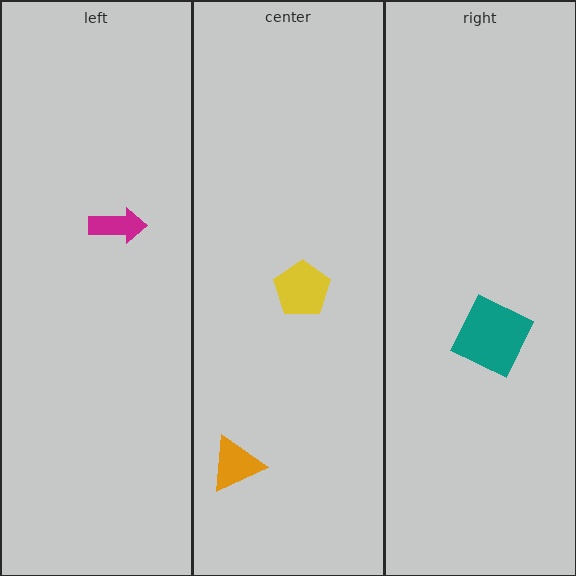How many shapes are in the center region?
2.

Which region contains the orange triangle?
The center region.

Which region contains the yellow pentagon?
The center region.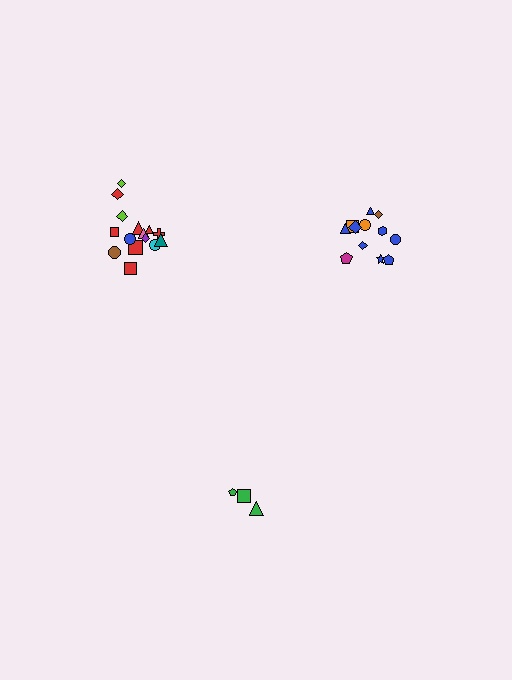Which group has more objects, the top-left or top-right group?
The top-left group.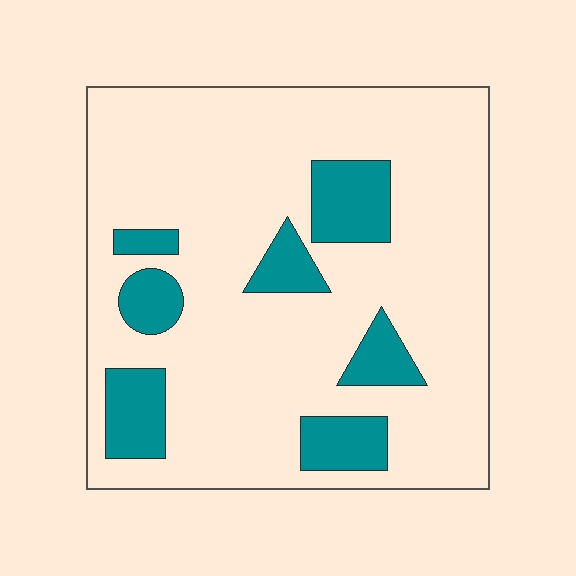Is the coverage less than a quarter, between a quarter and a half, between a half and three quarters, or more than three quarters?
Less than a quarter.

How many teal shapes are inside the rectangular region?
7.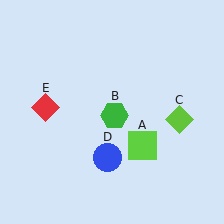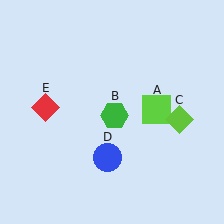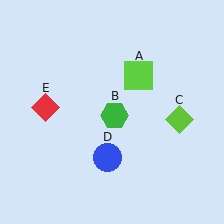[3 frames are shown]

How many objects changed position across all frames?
1 object changed position: lime square (object A).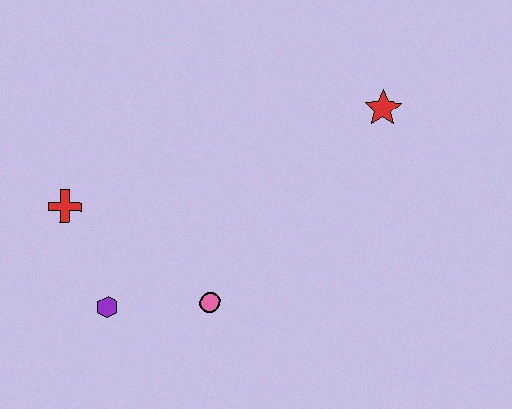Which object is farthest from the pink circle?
The red star is farthest from the pink circle.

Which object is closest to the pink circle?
The purple hexagon is closest to the pink circle.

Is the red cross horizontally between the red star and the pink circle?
No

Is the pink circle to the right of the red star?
No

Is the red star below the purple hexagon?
No